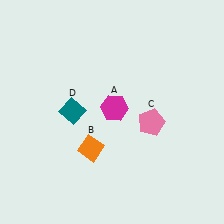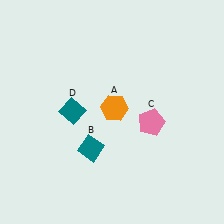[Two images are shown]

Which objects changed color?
A changed from magenta to orange. B changed from orange to teal.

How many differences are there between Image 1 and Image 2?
There are 2 differences between the two images.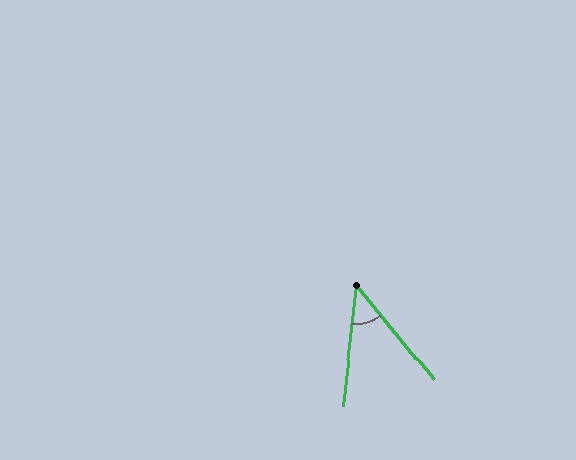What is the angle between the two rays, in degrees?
Approximately 45 degrees.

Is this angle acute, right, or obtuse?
It is acute.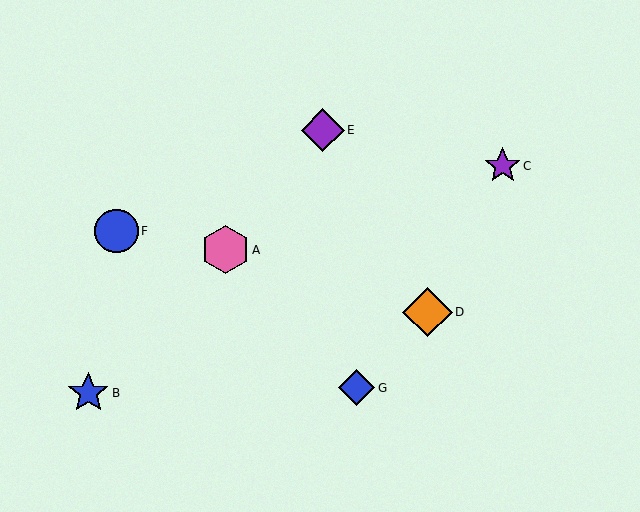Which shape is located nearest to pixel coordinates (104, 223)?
The blue circle (labeled F) at (117, 231) is nearest to that location.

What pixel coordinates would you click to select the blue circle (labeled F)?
Click at (117, 231) to select the blue circle F.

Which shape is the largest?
The orange diamond (labeled D) is the largest.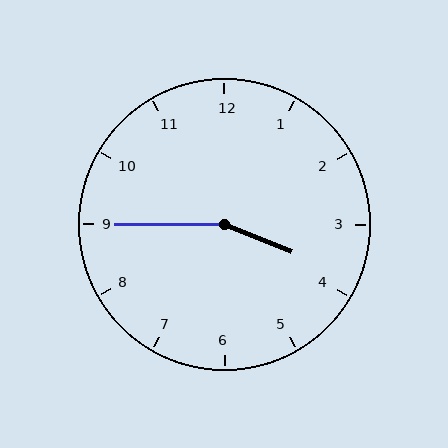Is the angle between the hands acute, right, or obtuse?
It is obtuse.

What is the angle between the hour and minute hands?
Approximately 158 degrees.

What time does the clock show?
3:45.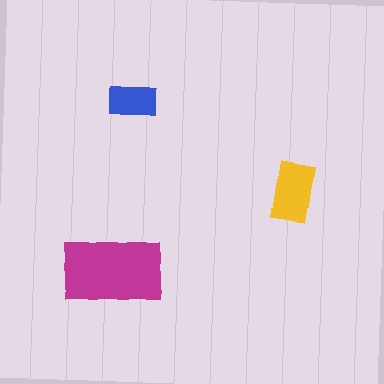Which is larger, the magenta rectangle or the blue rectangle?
The magenta one.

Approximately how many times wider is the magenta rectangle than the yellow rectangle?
About 1.5 times wider.